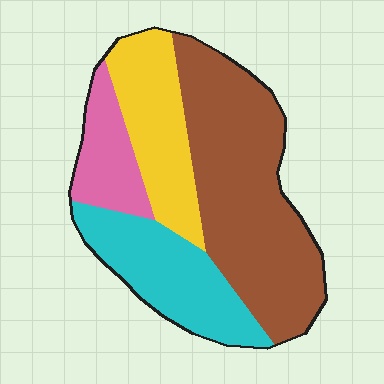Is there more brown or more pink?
Brown.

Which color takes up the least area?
Pink, at roughly 10%.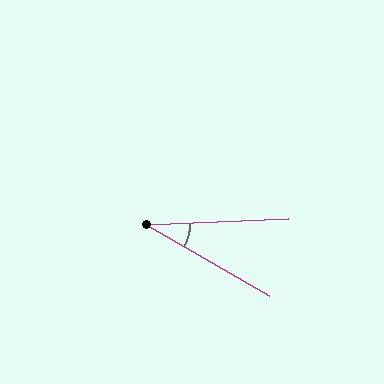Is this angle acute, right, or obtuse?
It is acute.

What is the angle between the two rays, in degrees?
Approximately 32 degrees.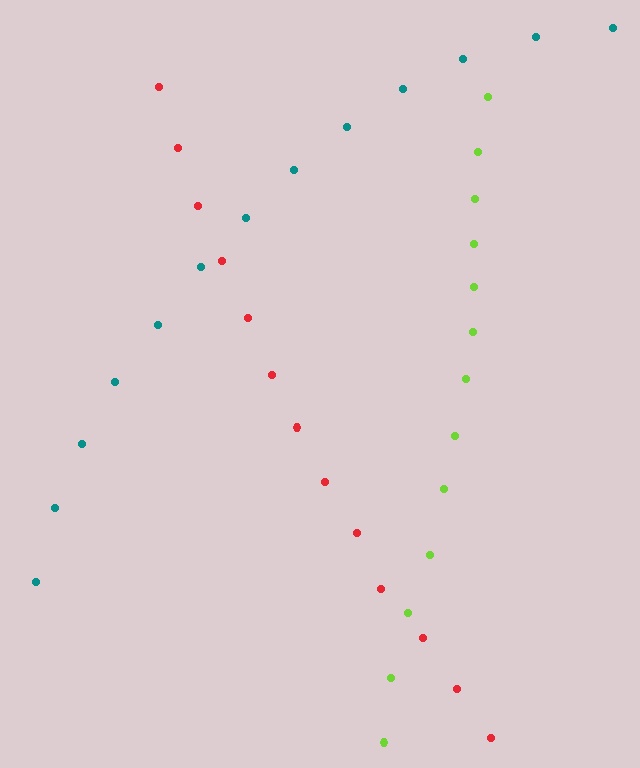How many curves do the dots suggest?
There are 3 distinct paths.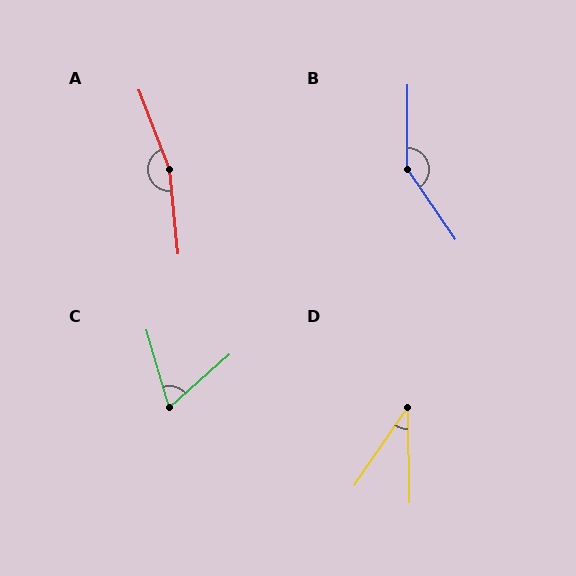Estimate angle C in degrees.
Approximately 65 degrees.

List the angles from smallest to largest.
D (35°), C (65°), B (146°), A (165°).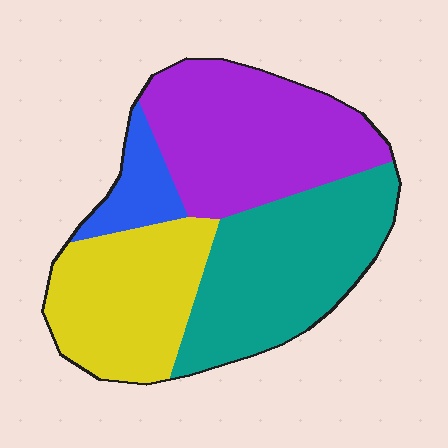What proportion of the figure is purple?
Purple takes up about one third (1/3) of the figure.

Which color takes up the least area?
Blue, at roughly 10%.